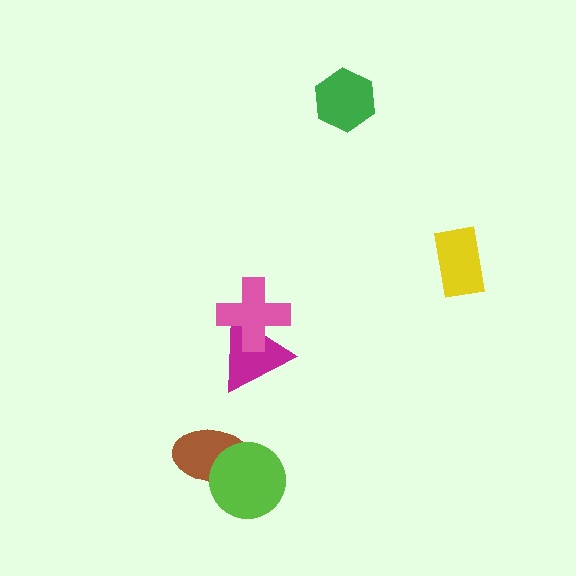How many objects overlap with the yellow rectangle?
0 objects overlap with the yellow rectangle.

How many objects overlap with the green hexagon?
0 objects overlap with the green hexagon.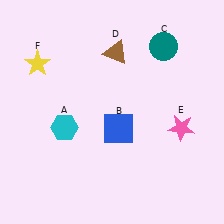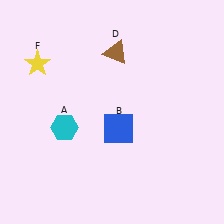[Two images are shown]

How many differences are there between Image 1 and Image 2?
There are 2 differences between the two images.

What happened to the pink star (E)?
The pink star (E) was removed in Image 2. It was in the bottom-right area of Image 1.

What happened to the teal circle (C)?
The teal circle (C) was removed in Image 2. It was in the top-right area of Image 1.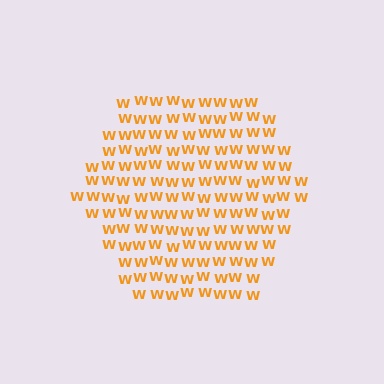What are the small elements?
The small elements are letter W's.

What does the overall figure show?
The overall figure shows a hexagon.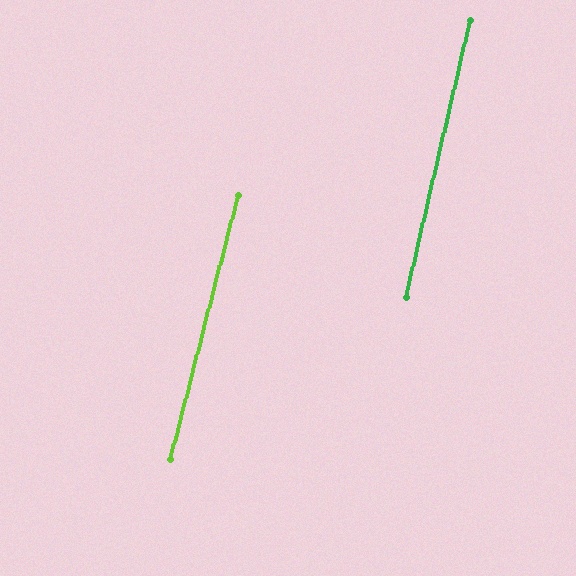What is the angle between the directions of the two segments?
Approximately 1 degree.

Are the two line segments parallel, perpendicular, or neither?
Parallel — their directions differ by only 1.4°.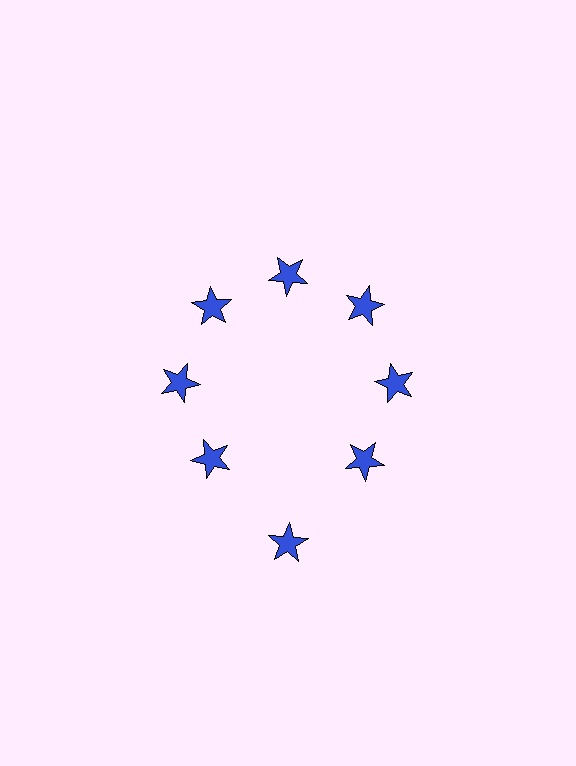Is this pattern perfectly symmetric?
No. The 8 blue stars are arranged in a ring, but one element near the 6 o'clock position is pushed outward from the center, breaking the 8-fold rotational symmetry.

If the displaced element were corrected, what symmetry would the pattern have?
It would have 8-fold rotational symmetry — the pattern would map onto itself every 45 degrees.